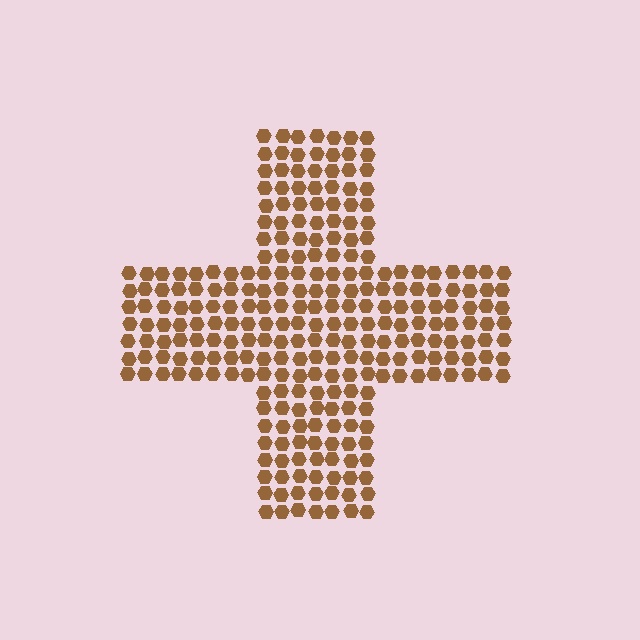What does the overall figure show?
The overall figure shows a cross.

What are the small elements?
The small elements are hexagons.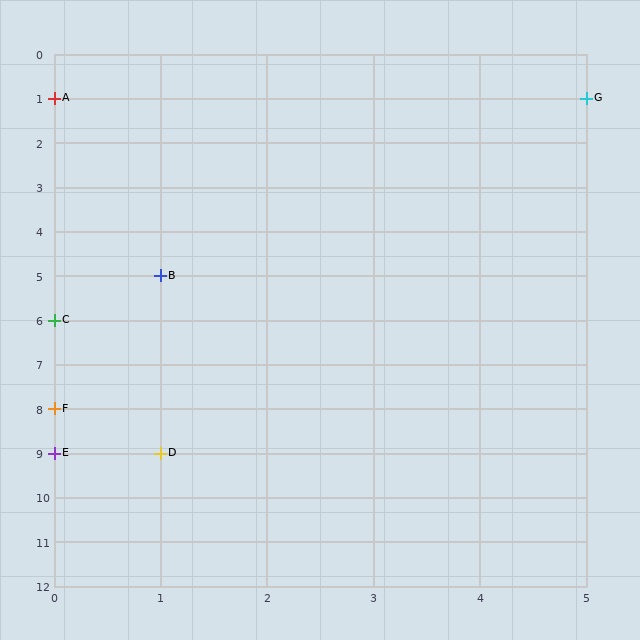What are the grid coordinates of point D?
Point D is at grid coordinates (1, 9).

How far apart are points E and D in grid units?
Points E and D are 1 column apart.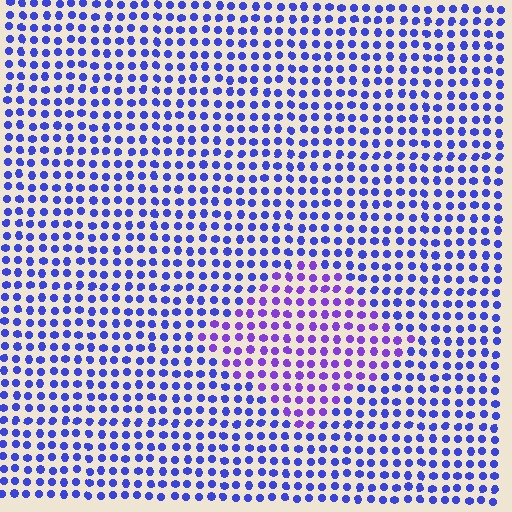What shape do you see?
I see a diamond.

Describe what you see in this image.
The image is filled with small blue elements in a uniform arrangement. A diamond-shaped region is visible where the elements are tinted to a slightly different hue, forming a subtle color boundary.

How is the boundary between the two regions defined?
The boundary is defined purely by a slight shift in hue (about 33 degrees). Spacing, size, and orientation are identical on both sides.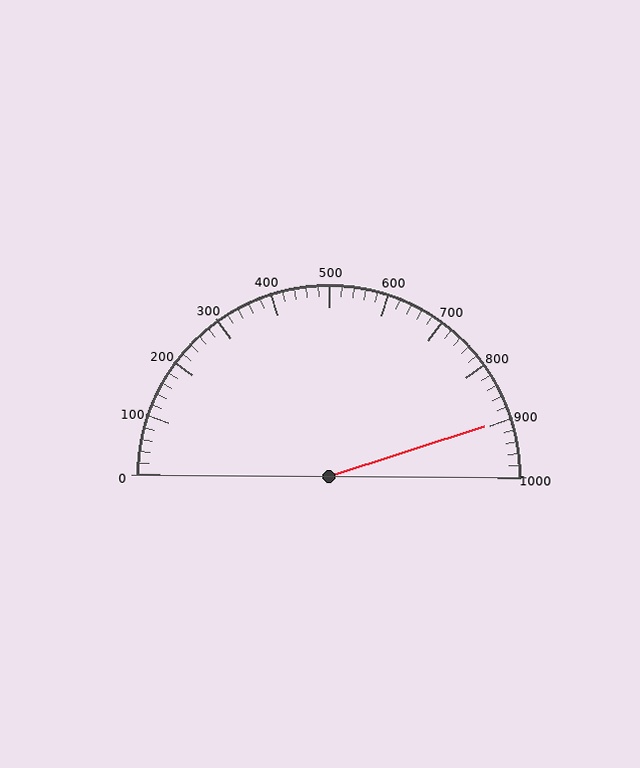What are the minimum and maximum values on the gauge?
The gauge ranges from 0 to 1000.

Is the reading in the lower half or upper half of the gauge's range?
The reading is in the upper half of the range (0 to 1000).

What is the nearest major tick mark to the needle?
The nearest major tick mark is 900.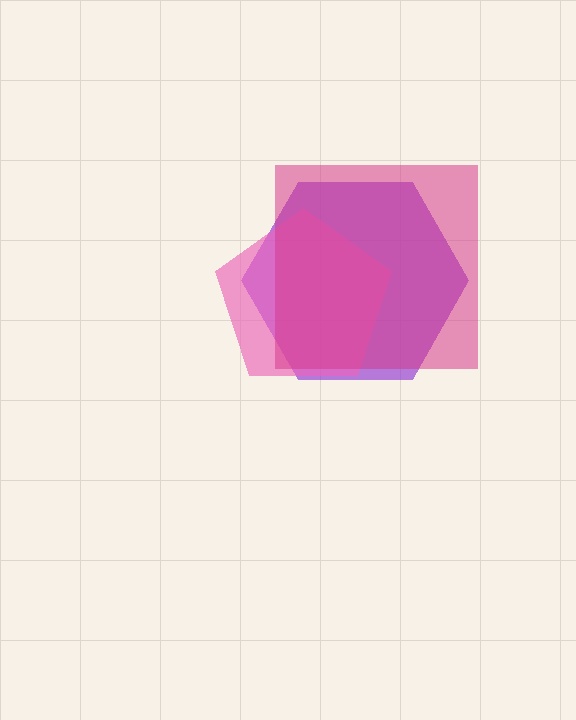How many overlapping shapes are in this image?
There are 3 overlapping shapes in the image.